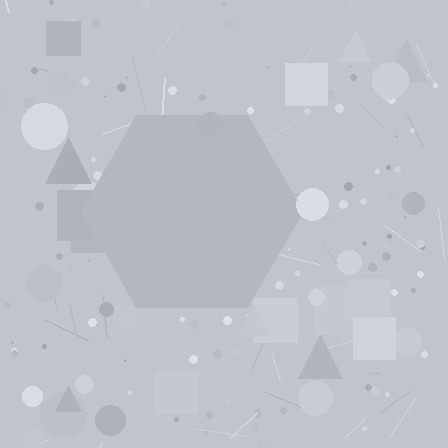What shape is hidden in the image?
A hexagon is hidden in the image.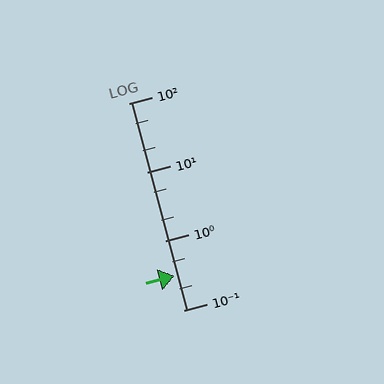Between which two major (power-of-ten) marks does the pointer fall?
The pointer is between 0.1 and 1.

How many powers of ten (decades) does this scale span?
The scale spans 3 decades, from 0.1 to 100.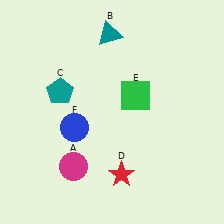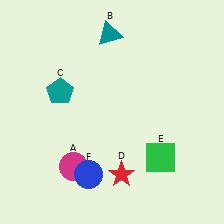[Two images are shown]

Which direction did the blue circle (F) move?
The blue circle (F) moved down.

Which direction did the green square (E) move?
The green square (E) moved down.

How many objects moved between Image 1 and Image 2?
2 objects moved between the two images.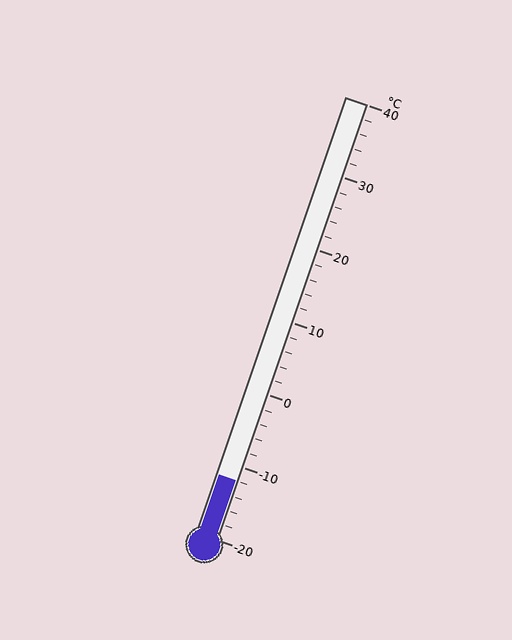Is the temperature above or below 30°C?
The temperature is below 30°C.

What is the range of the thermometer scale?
The thermometer scale ranges from -20°C to 40°C.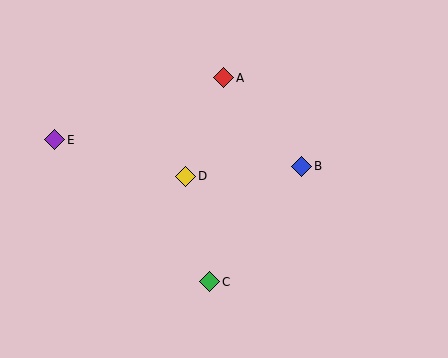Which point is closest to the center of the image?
Point D at (186, 176) is closest to the center.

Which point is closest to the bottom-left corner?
Point C is closest to the bottom-left corner.